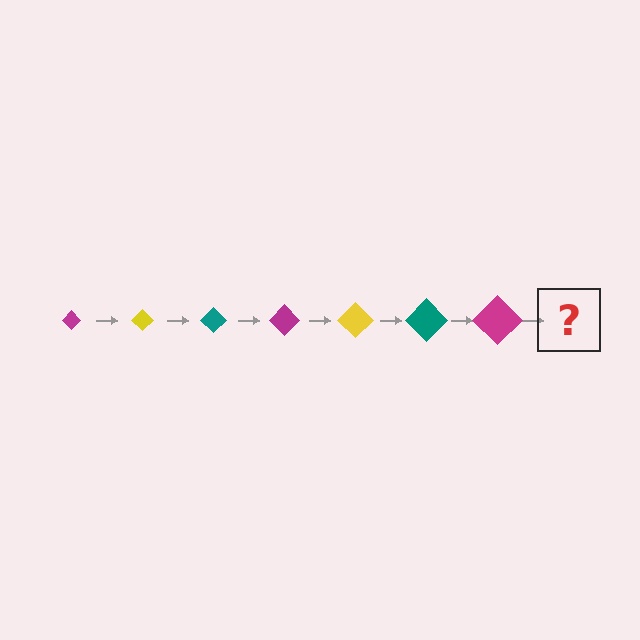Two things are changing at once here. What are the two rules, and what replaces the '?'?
The two rules are that the diamond grows larger each step and the color cycles through magenta, yellow, and teal. The '?' should be a yellow diamond, larger than the previous one.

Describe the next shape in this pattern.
It should be a yellow diamond, larger than the previous one.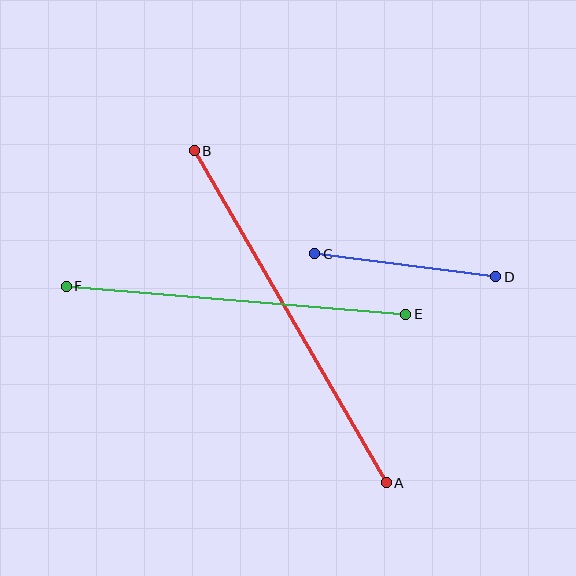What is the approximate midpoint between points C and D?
The midpoint is at approximately (405, 265) pixels.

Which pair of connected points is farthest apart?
Points A and B are farthest apart.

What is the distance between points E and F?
The distance is approximately 341 pixels.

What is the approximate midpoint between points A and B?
The midpoint is at approximately (290, 317) pixels.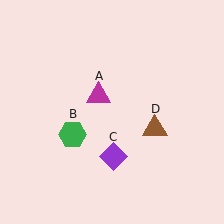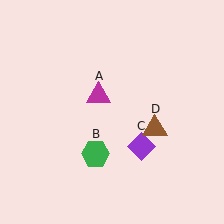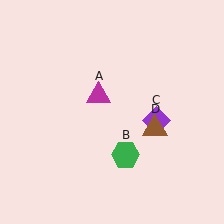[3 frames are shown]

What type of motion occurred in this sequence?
The green hexagon (object B), purple diamond (object C) rotated counterclockwise around the center of the scene.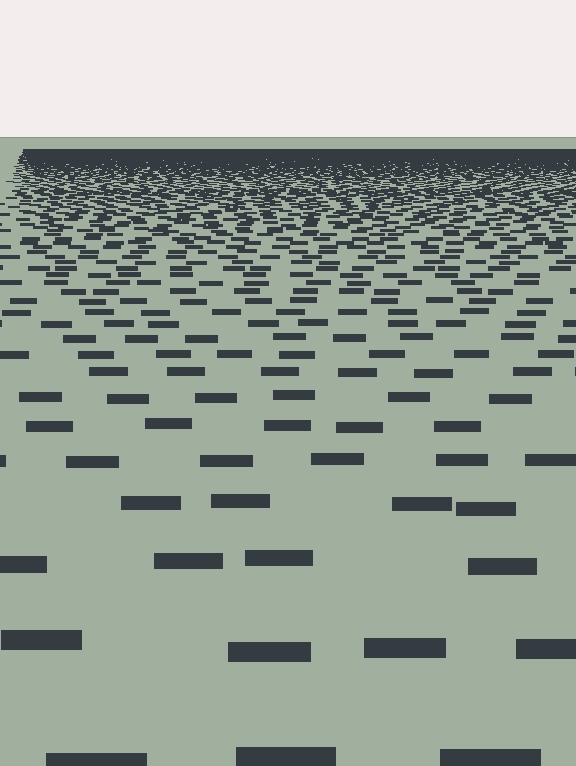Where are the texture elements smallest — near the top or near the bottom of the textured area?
Near the top.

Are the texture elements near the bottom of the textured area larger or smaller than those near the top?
Larger. Near the bottom, elements are closer to the viewer and appear at a bigger on-screen size.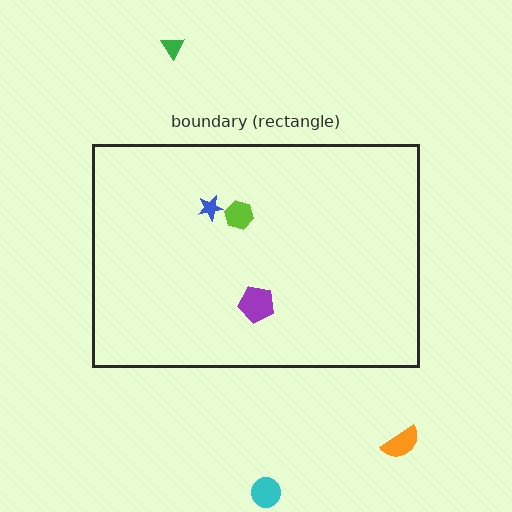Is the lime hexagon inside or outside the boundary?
Inside.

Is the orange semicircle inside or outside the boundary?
Outside.